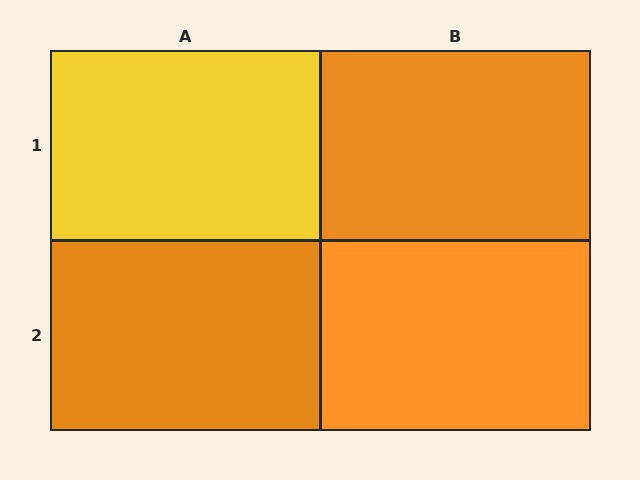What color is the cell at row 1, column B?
Orange.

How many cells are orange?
3 cells are orange.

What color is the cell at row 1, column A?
Yellow.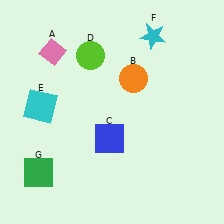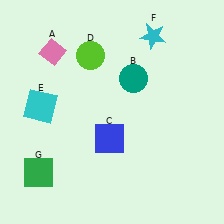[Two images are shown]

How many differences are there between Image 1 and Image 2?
There is 1 difference between the two images.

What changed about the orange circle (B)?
In Image 1, B is orange. In Image 2, it changed to teal.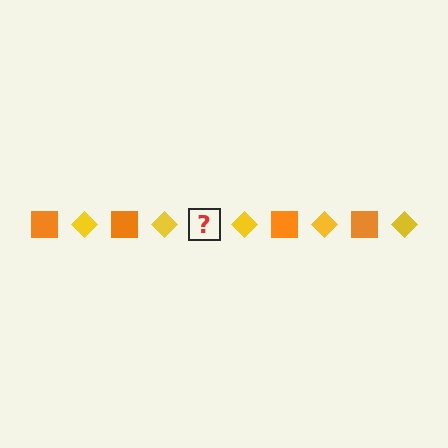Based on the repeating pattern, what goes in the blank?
The blank should be an orange square.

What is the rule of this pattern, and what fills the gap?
The rule is that the pattern alternates between orange square and yellow diamond. The gap should be filled with an orange square.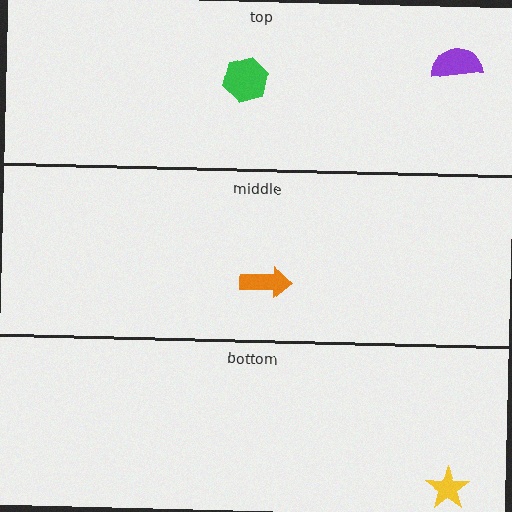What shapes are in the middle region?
The orange arrow.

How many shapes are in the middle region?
1.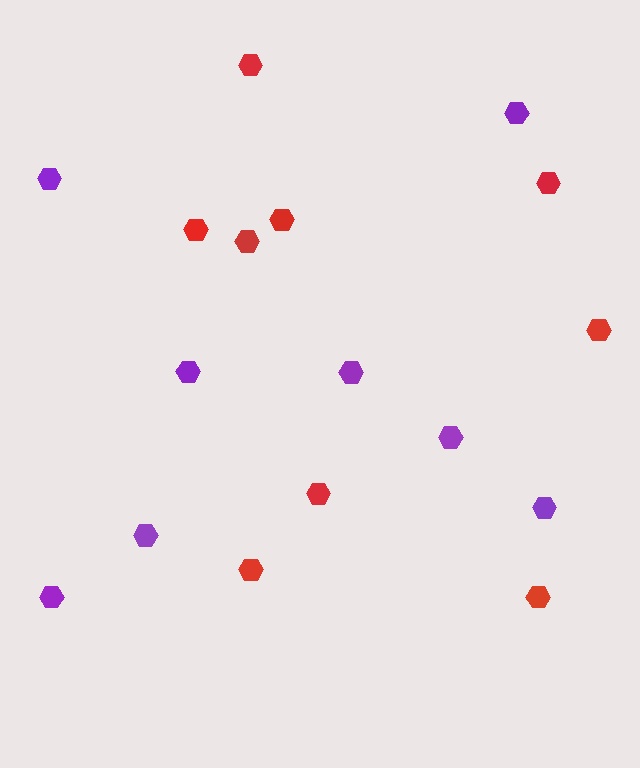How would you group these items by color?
There are 2 groups: one group of red hexagons (9) and one group of purple hexagons (8).